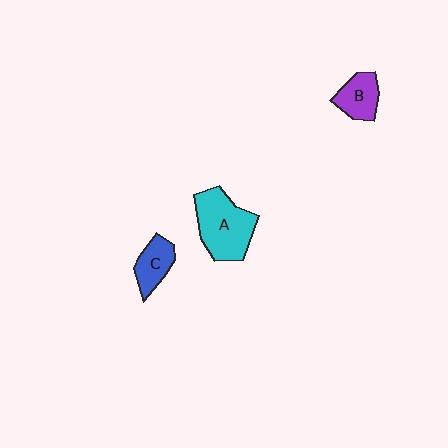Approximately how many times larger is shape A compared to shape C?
Approximately 2.0 times.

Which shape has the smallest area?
Shape C (blue).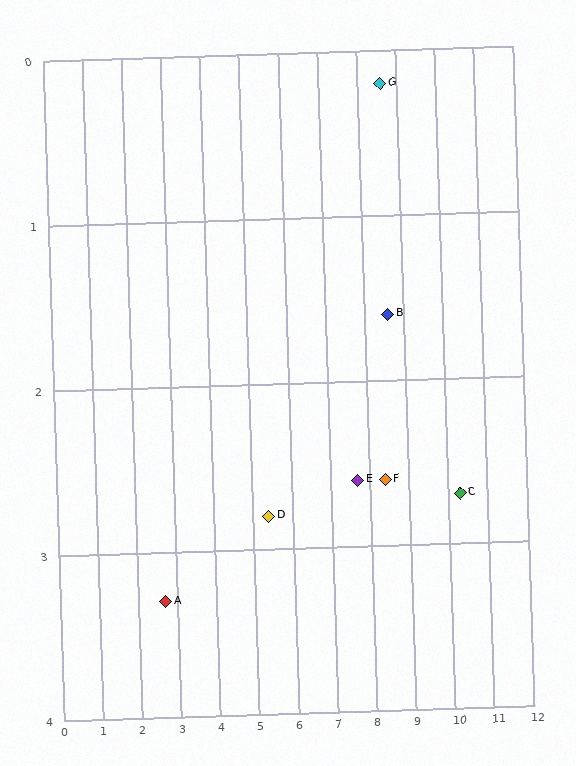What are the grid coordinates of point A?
Point A is at approximately (2.7, 3.3).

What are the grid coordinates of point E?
Point E is at approximately (7.7, 2.6).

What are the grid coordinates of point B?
Point B is at approximately (8.6, 1.6).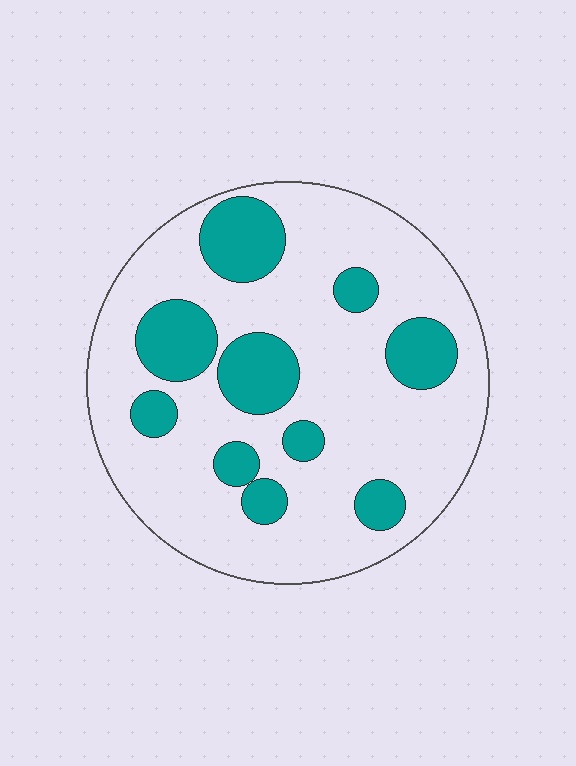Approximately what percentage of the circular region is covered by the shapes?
Approximately 25%.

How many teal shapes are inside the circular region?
10.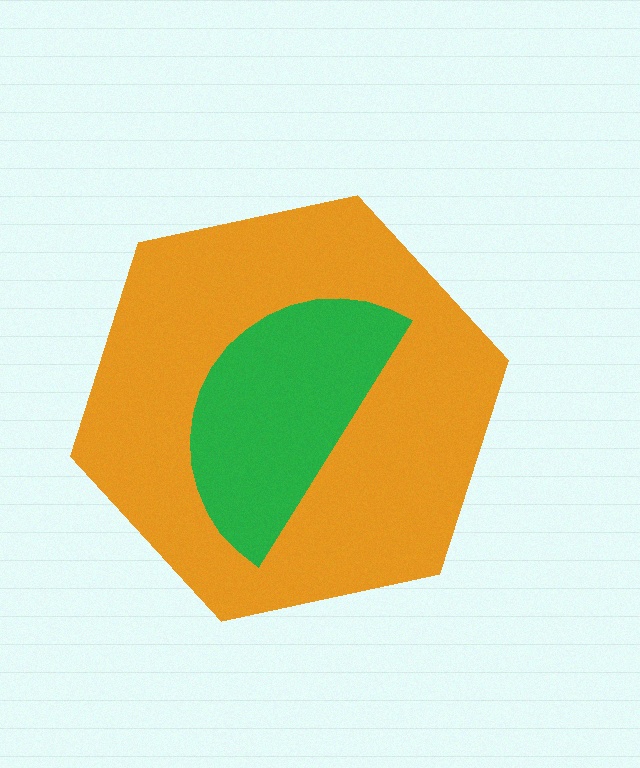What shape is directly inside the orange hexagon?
The green semicircle.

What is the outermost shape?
The orange hexagon.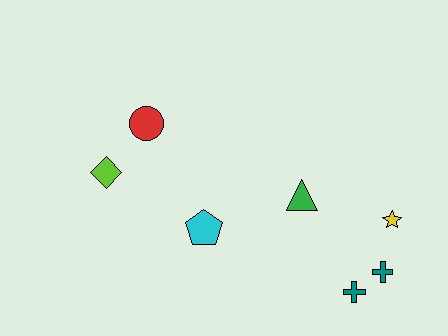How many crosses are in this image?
There are 2 crosses.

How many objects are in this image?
There are 7 objects.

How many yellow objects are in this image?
There is 1 yellow object.